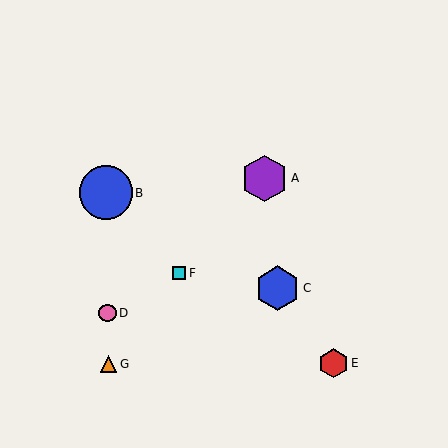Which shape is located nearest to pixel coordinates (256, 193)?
The purple hexagon (labeled A) at (265, 178) is nearest to that location.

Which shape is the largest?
The blue circle (labeled B) is the largest.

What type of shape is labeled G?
Shape G is an orange triangle.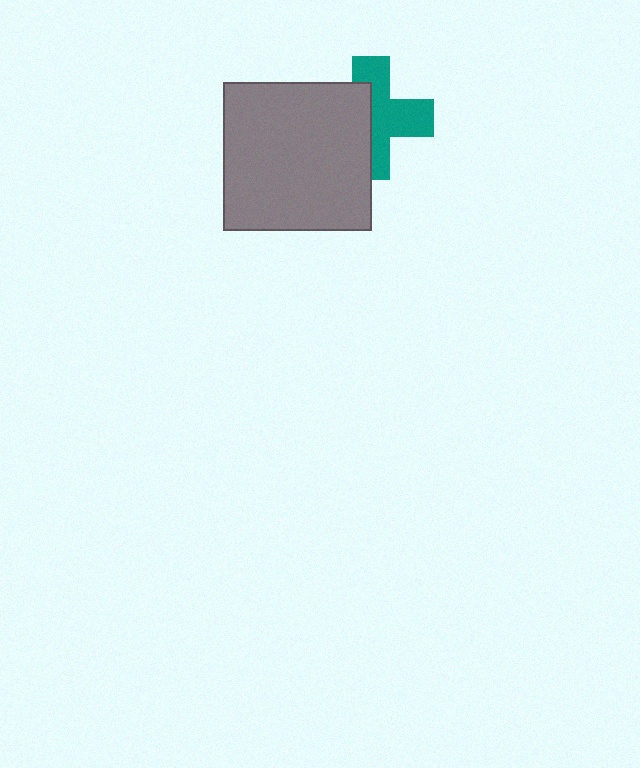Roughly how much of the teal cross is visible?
About half of it is visible (roughly 55%).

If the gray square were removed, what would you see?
You would see the complete teal cross.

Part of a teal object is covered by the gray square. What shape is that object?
It is a cross.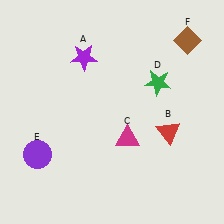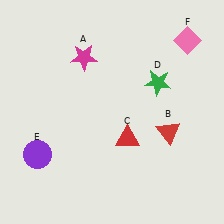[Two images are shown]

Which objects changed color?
A changed from purple to magenta. C changed from magenta to red. F changed from brown to pink.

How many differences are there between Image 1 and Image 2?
There are 3 differences between the two images.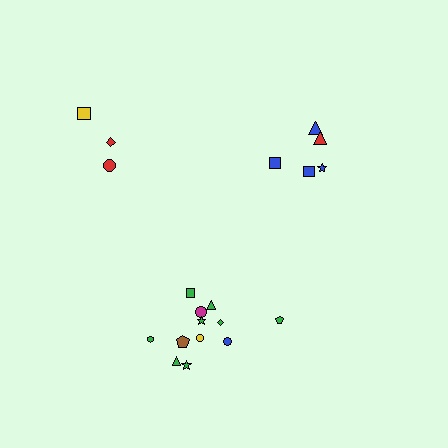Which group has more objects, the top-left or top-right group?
The top-right group.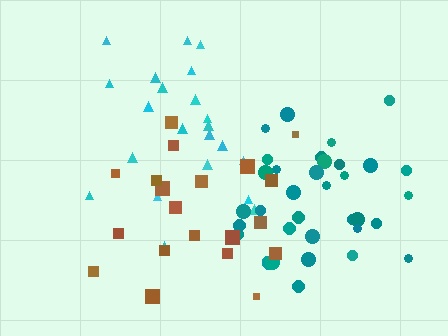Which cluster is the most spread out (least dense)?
Brown.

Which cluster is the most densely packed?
Teal.